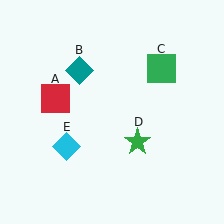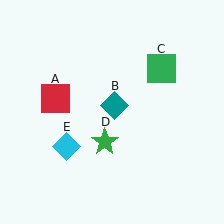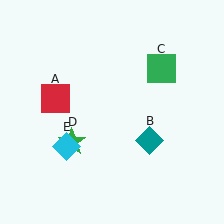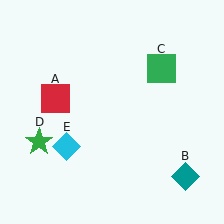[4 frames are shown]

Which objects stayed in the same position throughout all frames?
Red square (object A) and green square (object C) and cyan diamond (object E) remained stationary.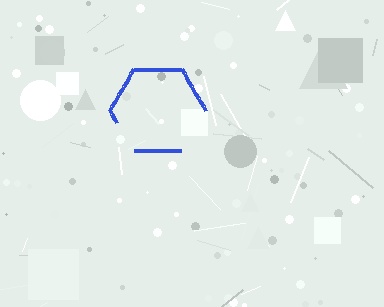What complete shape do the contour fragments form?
The contour fragments form a hexagon.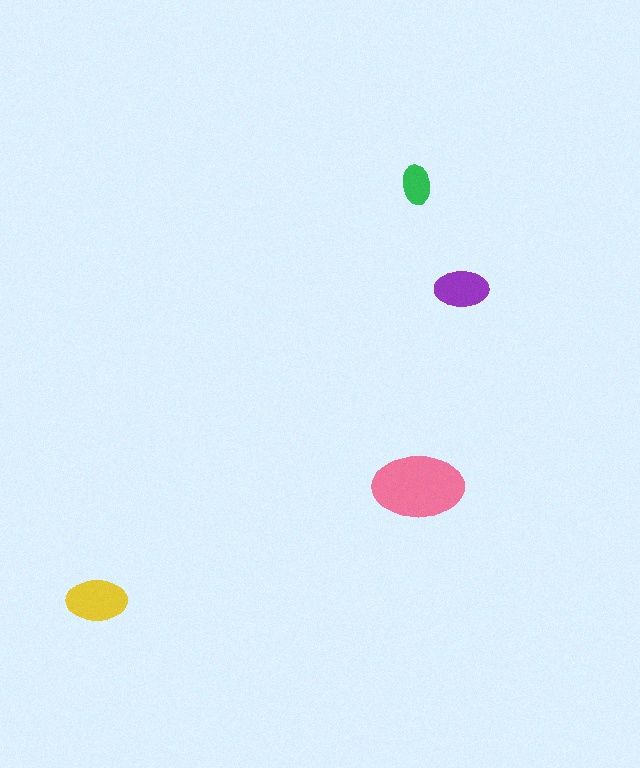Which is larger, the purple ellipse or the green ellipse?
The purple one.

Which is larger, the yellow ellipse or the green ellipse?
The yellow one.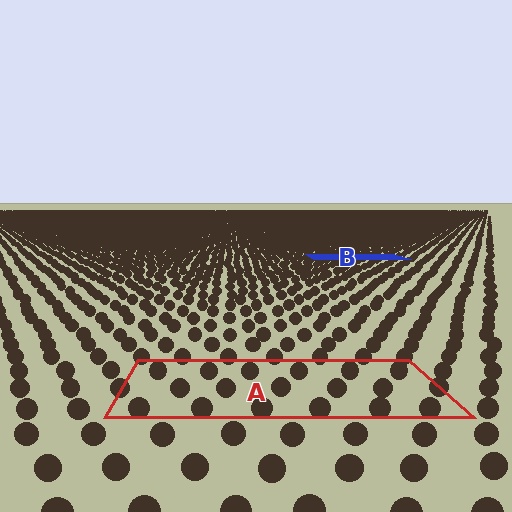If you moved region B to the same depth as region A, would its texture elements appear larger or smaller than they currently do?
They would appear larger. At a closer depth, the same texture elements are projected at a bigger on-screen size.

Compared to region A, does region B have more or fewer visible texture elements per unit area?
Region B has more texture elements per unit area — they are packed more densely because it is farther away.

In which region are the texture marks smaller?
The texture marks are smaller in region B, because it is farther away.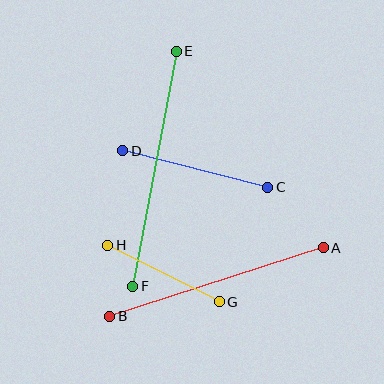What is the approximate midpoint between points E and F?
The midpoint is at approximately (154, 169) pixels.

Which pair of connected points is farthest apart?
Points E and F are farthest apart.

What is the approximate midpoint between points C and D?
The midpoint is at approximately (195, 169) pixels.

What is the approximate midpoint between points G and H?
The midpoint is at approximately (163, 273) pixels.